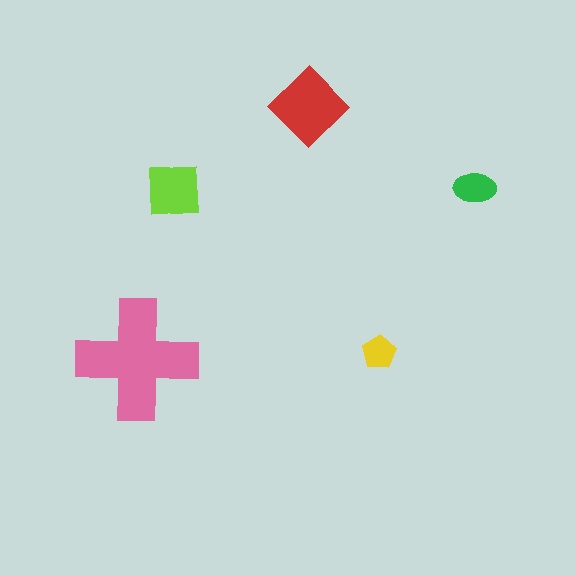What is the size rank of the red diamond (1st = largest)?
2nd.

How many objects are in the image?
There are 5 objects in the image.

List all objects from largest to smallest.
The pink cross, the red diamond, the lime square, the green ellipse, the yellow pentagon.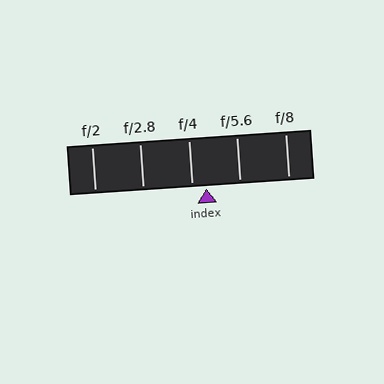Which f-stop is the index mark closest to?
The index mark is closest to f/4.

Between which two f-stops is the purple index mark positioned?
The index mark is between f/4 and f/5.6.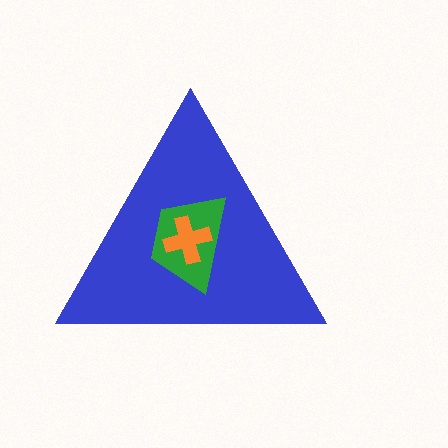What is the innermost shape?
The orange cross.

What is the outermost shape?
The blue triangle.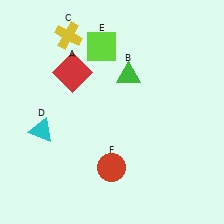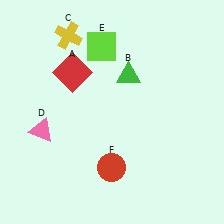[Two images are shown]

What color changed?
The triangle (D) changed from cyan in Image 1 to pink in Image 2.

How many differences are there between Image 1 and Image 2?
There is 1 difference between the two images.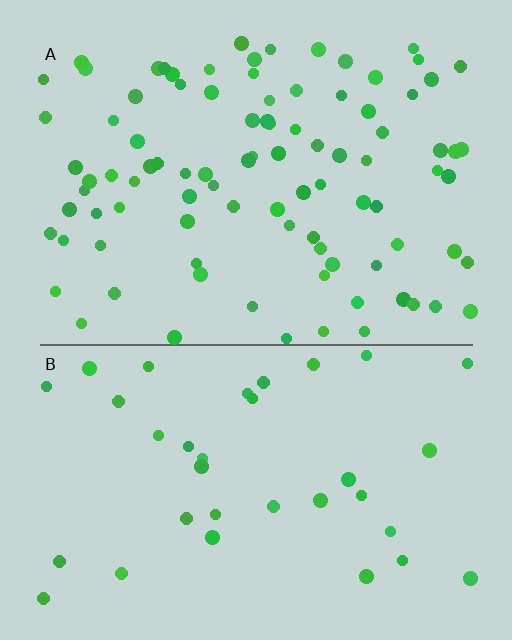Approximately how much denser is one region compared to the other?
Approximately 2.7× — region A over region B.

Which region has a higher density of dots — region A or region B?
A (the top).